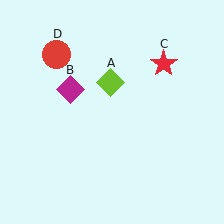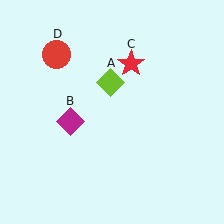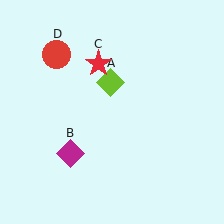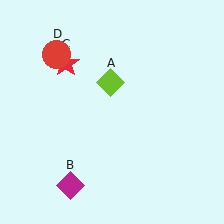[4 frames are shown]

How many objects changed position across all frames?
2 objects changed position: magenta diamond (object B), red star (object C).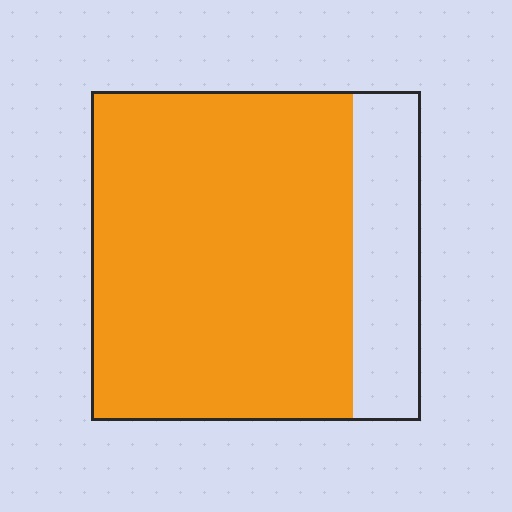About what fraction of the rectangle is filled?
About four fifths (4/5).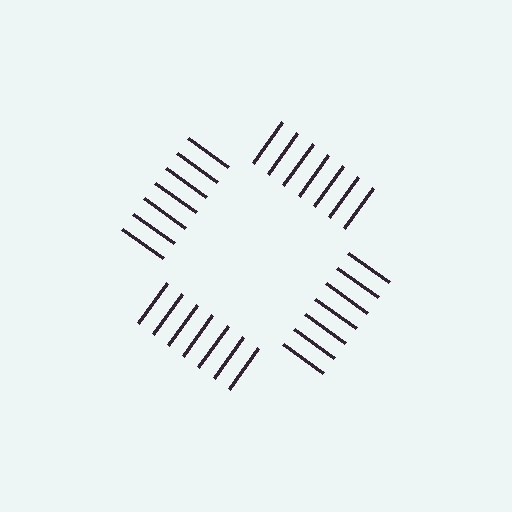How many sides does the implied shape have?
4 sides — the line-ends trace a square.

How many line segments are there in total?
28 — 7 along each of the 4 edges.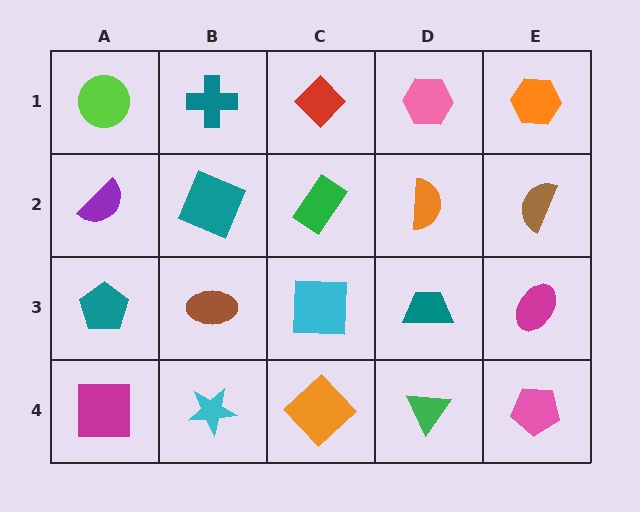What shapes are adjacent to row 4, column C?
A cyan square (row 3, column C), a cyan star (row 4, column B), a green triangle (row 4, column D).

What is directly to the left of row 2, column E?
An orange semicircle.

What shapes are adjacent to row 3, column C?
A green rectangle (row 2, column C), an orange diamond (row 4, column C), a brown ellipse (row 3, column B), a teal trapezoid (row 3, column D).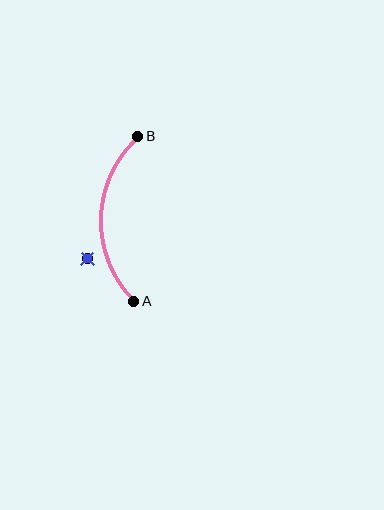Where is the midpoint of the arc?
The arc midpoint is the point on the curve farthest from the straight line joining A and B. It sits to the left of that line.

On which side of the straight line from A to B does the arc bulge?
The arc bulges to the left of the straight line connecting A and B.